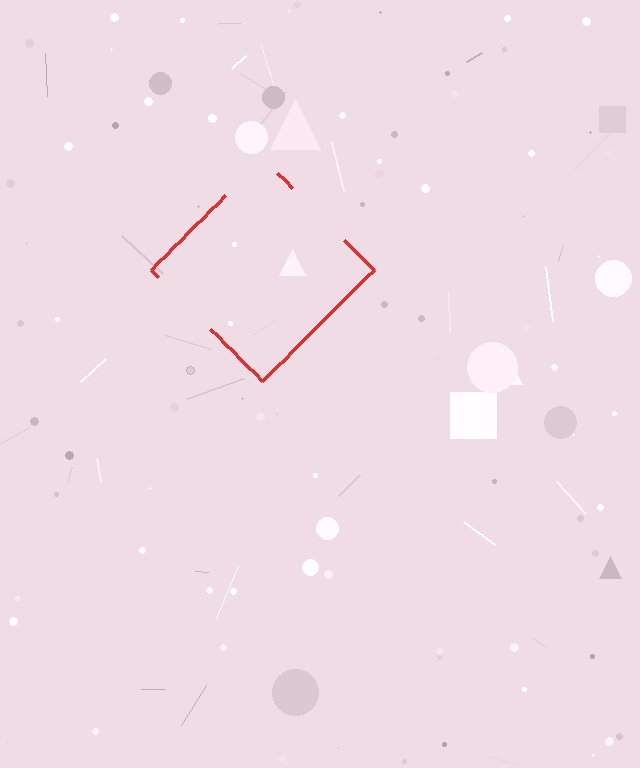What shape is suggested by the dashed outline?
The dashed outline suggests a diamond.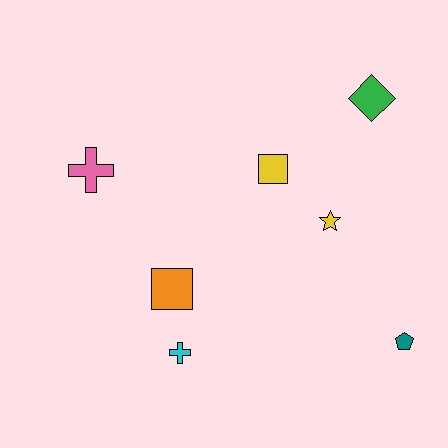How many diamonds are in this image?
There is 1 diamond.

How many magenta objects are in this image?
There are no magenta objects.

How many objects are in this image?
There are 7 objects.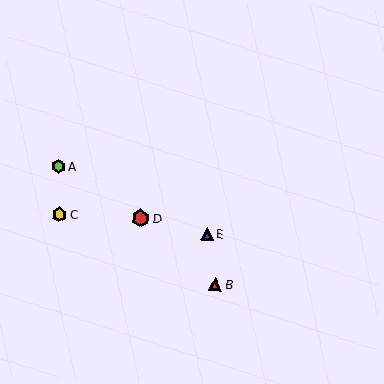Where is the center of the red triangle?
The center of the red triangle is at (215, 284).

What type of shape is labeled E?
Shape E is a blue triangle.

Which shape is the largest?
The red hexagon (labeled D) is the largest.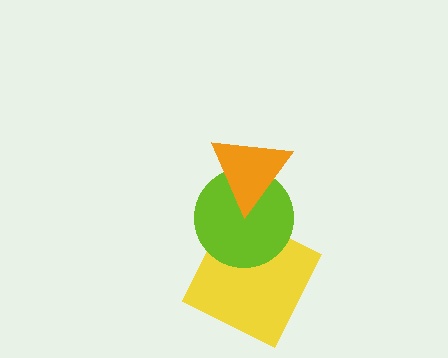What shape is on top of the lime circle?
The orange triangle is on top of the lime circle.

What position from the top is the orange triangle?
The orange triangle is 1st from the top.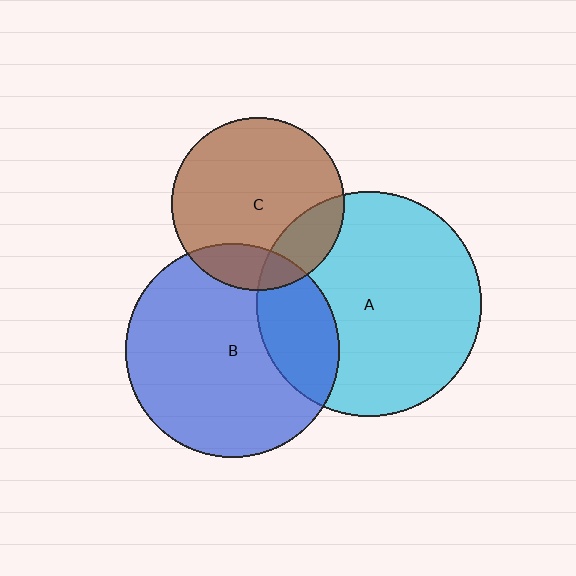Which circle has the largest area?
Circle A (cyan).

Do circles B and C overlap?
Yes.